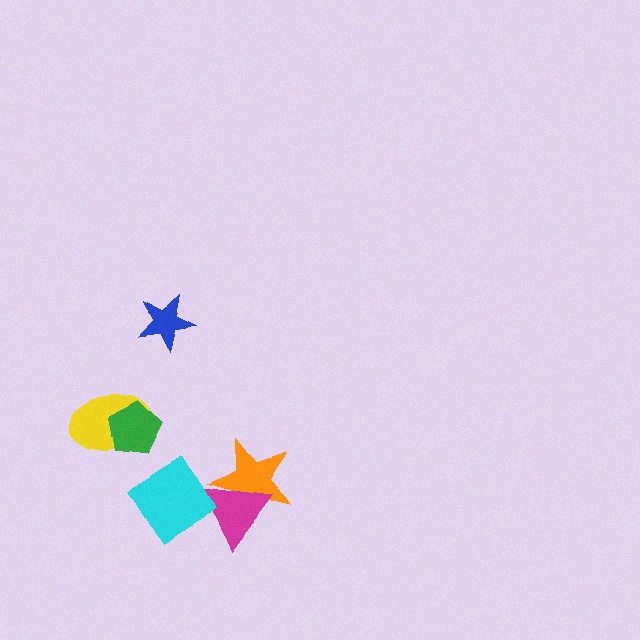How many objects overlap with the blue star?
0 objects overlap with the blue star.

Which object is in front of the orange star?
The magenta triangle is in front of the orange star.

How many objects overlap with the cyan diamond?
1 object overlaps with the cyan diamond.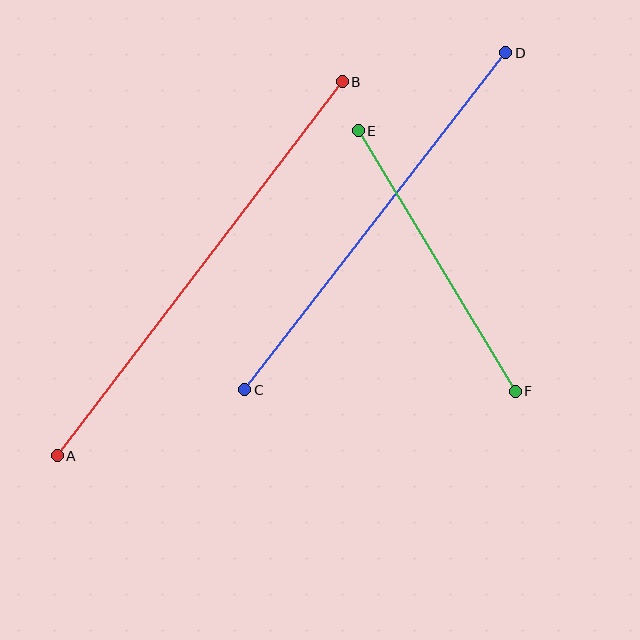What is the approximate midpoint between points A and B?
The midpoint is at approximately (200, 269) pixels.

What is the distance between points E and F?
The distance is approximately 304 pixels.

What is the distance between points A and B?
The distance is approximately 470 pixels.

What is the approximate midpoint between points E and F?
The midpoint is at approximately (437, 261) pixels.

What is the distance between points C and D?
The distance is approximately 426 pixels.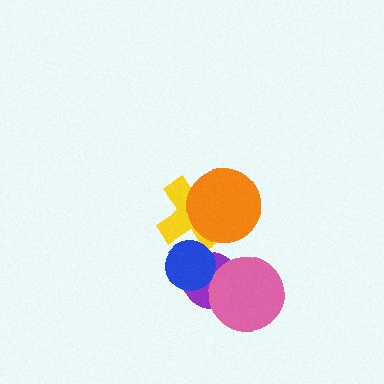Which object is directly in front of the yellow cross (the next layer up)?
The blue circle is directly in front of the yellow cross.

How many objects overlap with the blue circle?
2 objects overlap with the blue circle.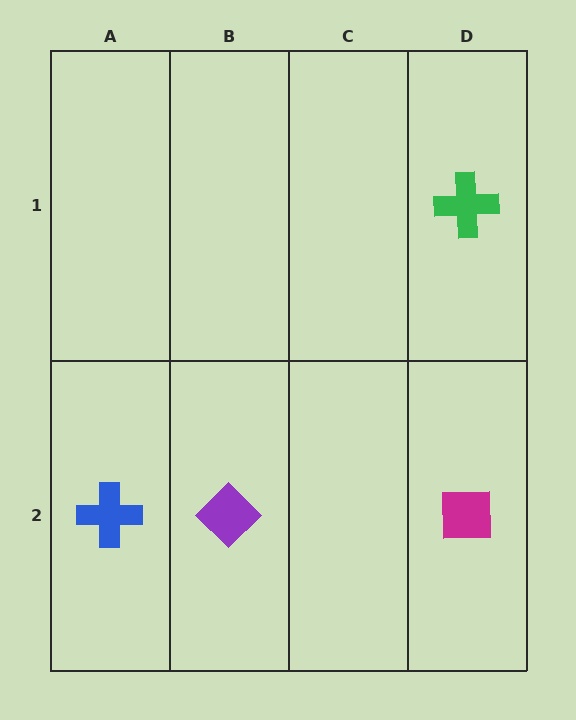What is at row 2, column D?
A magenta square.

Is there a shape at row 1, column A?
No, that cell is empty.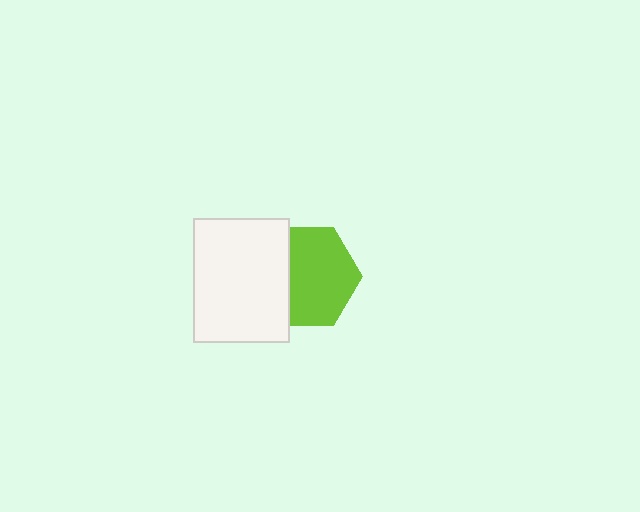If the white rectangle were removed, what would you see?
You would see the complete lime hexagon.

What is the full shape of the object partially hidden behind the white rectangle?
The partially hidden object is a lime hexagon.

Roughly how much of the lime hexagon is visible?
Most of it is visible (roughly 68%).